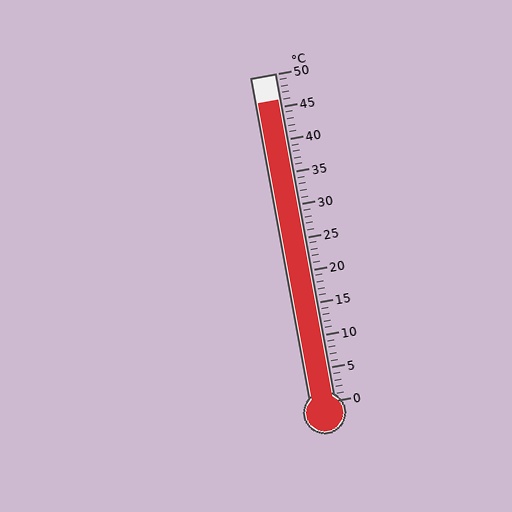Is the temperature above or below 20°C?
The temperature is above 20°C.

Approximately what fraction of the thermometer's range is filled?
The thermometer is filled to approximately 90% of its range.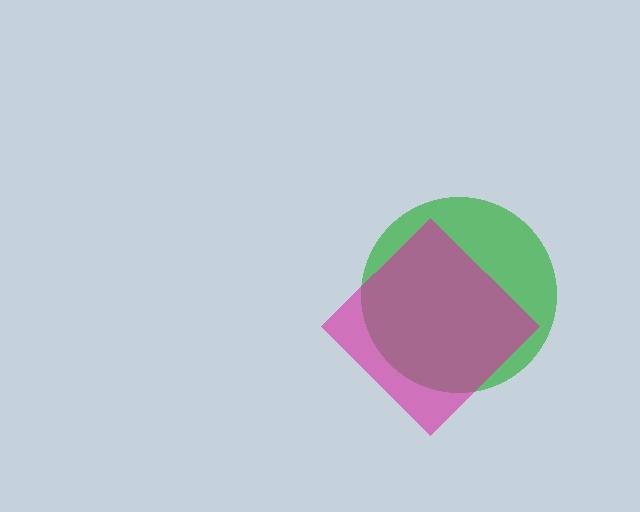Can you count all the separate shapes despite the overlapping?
Yes, there are 2 separate shapes.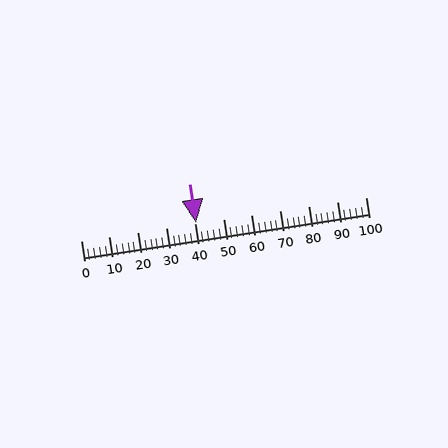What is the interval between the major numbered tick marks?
The major tick marks are spaced 10 units apart.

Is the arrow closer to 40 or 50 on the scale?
The arrow is closer to 40.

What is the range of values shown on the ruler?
The ruler shows values from 0 to 100.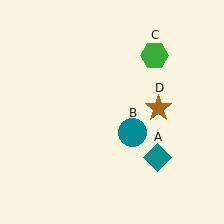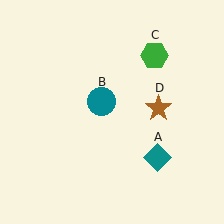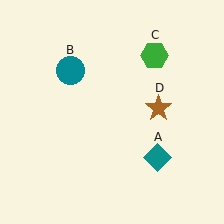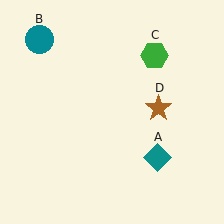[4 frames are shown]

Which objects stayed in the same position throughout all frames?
Teal diamond (object A) and green hexagon (object C) and brown star (object D) remained stationary.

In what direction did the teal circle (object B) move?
The teal circle (object B) moved up and to the left.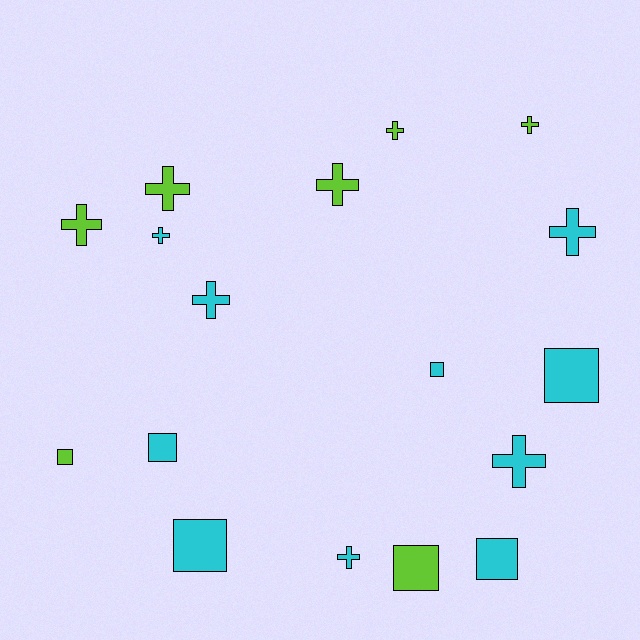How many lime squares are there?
There are 2 lime squares.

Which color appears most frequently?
Cyan, with 10 objects.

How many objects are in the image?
There are 17 objects.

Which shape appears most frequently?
Cross, with 10 objects.